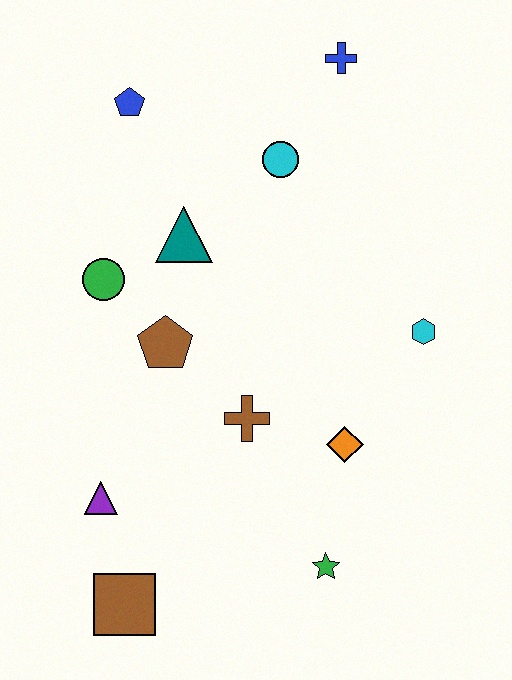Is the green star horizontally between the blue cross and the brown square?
Yes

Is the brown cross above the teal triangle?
No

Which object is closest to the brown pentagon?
The green circle is closest to the brown pentagon.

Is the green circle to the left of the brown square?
Yes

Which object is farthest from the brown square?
The blue cross is farthest from the brown square.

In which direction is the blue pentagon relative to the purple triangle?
The blue pentagon is above the purple triangle.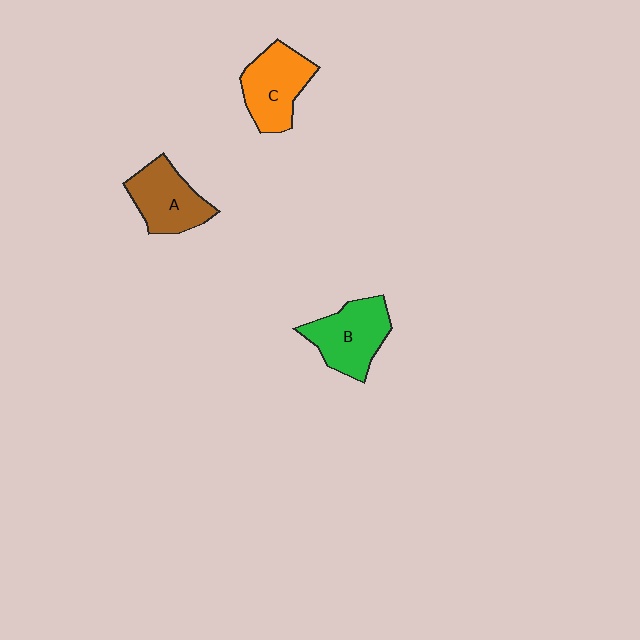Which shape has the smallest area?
Shape A (brown).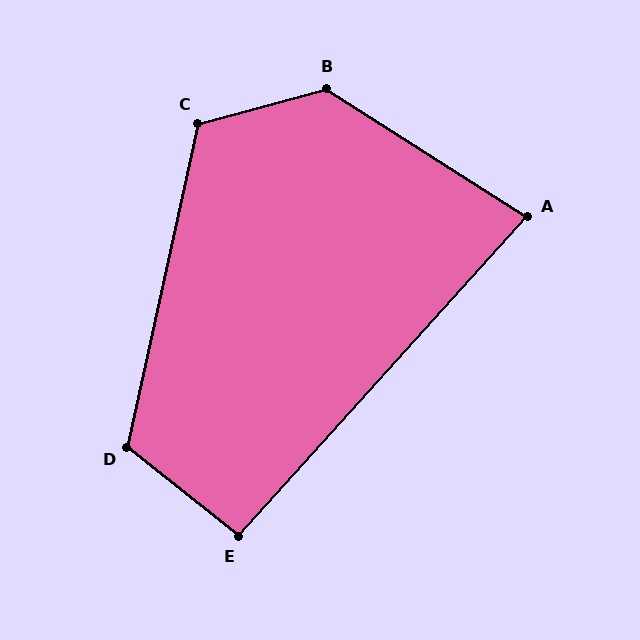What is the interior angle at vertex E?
Approximately 94 degrees (approximately right).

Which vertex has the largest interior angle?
B, at approximately 132 degrees.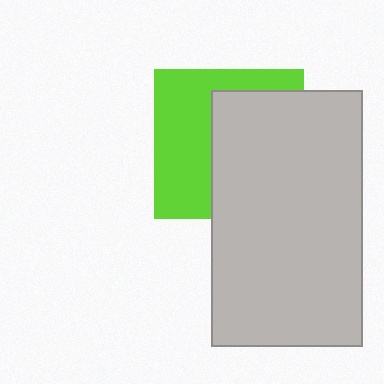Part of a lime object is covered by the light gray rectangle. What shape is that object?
It is a square.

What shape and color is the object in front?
The object in front is a light gray rectangle.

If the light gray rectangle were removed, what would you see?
You would see the complete lime square.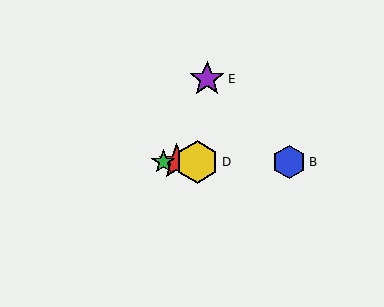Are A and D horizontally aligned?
Yes, both are at y≈162.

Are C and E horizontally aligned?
No, C is at y≈162 and E is at y≈79.